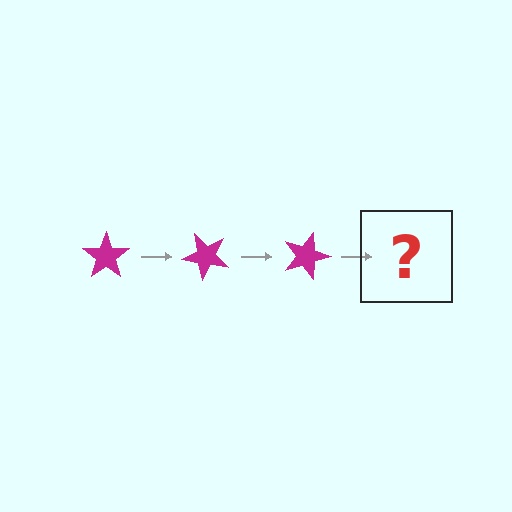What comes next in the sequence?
The next element should be a magenta star rotated 135 degrees.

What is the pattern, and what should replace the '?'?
The pattern is that the star rotates 45 degrees each step. The '?' should be a magenta star rotated 135 degrees.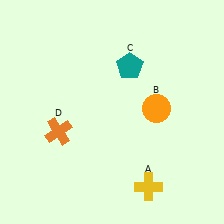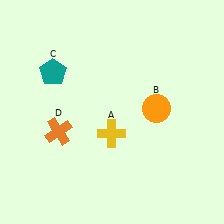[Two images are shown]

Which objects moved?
The objects that moved are: the yellow cross (A), the teal pentagon (C).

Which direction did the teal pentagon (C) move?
The teal pentagon (C) moved left.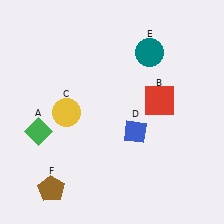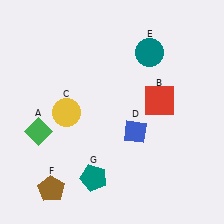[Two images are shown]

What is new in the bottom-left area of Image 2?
A teal pentagon (G) was added in the bottom-left area of Image 2.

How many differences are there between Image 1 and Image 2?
There is 1 difference between the two images.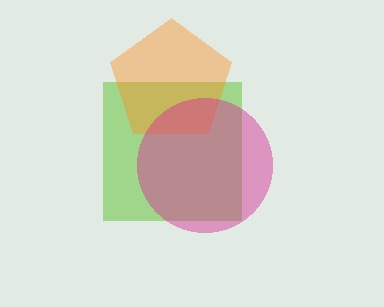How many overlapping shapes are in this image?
There are 3 overlapping shapes in the image.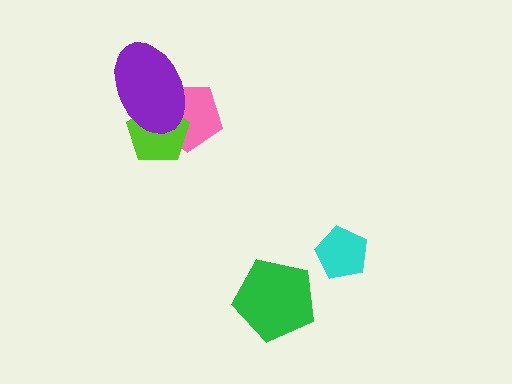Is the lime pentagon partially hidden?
Yes, it is partially covered by another shape.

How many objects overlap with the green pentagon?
0 objects overlap with the green pentagon.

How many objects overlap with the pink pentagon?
2 objects overlap with the pink pentagon.